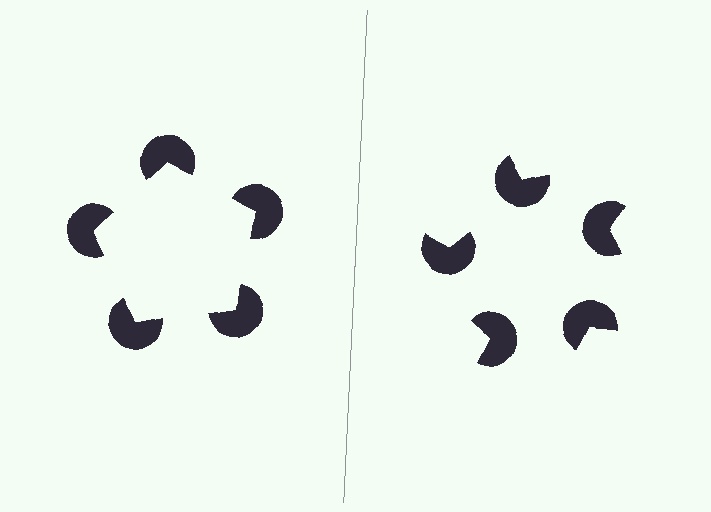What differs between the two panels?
The pac-man discs are positioned identically on both sides; only the wedge orientations differ. On the left they align to a pentagon; on the right they are misaligned.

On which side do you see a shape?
An illusory pentagon appears on the left side. On the right side the wedge cuts are rotated, so no coherent shape forms.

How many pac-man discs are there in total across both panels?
10 — 5 on each side.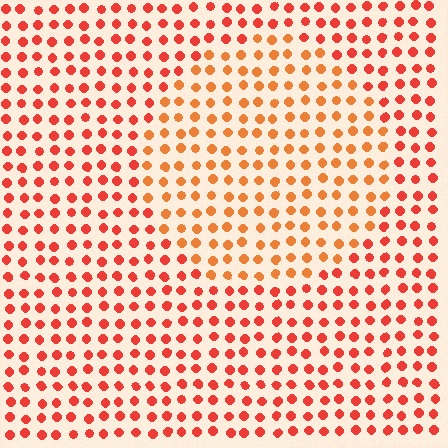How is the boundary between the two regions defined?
The boundary is defined purely by a slight shift in hue (about 23 degrees). Spacing, size, and orientation are identical on both sides.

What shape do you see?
I see a circle.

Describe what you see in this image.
The image is filled with small red elements in a uniform arrangement. A circle-shaped region is visible where the elements are tinted to a slightly different hue, forming a subtle color boundary.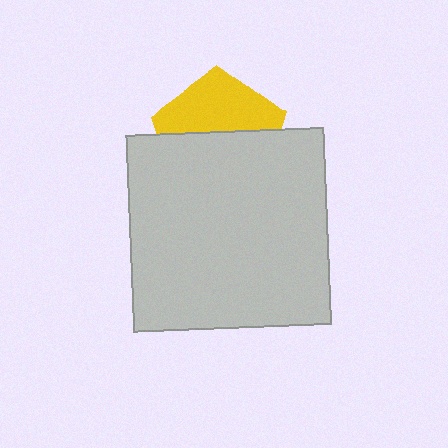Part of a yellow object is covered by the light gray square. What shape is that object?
It is a pentagon.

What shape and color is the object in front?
The object in front is a light gray square.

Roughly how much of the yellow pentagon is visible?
About half of it is visible (roughly 46%).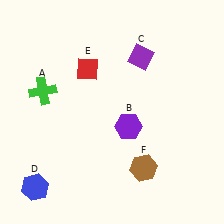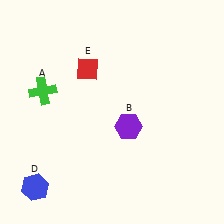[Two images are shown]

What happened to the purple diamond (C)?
The purple diamond (C) was removed in Image 2. It was in the top-right area of Image 1.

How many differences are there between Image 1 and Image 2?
There are 2 differences between the two images.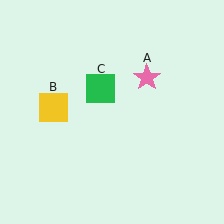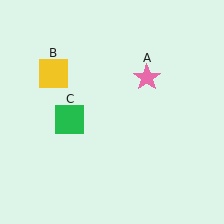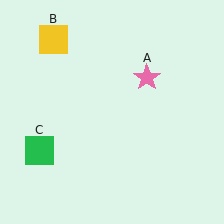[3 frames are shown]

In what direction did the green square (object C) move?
The green square (object C) moved down and to the left.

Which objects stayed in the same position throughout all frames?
Pink star (object A) remained stationary.